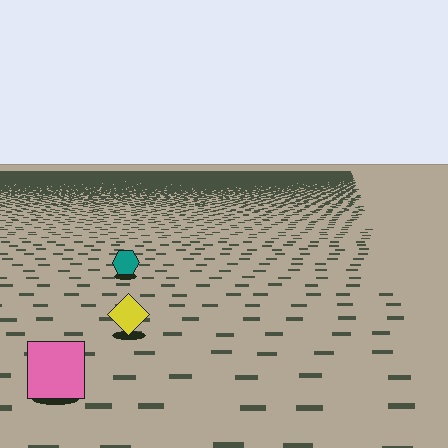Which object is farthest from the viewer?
The teal hexagon is farthest from the viewer. It appears smaller and the ground texture around it is denser.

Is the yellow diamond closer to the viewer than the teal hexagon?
Yes. The yellow diamond is closer — you can tell from the texture gradient: the ground texture is coarser near it.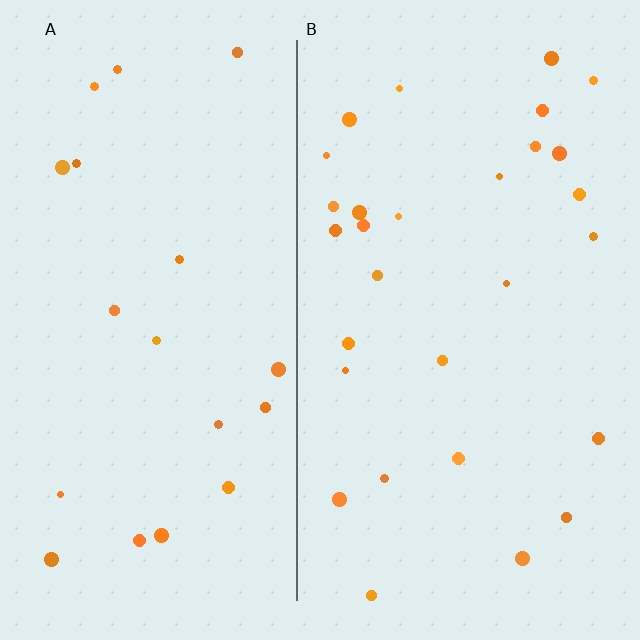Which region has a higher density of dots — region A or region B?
B (the right).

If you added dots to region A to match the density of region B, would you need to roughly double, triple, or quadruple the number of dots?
Approximately double.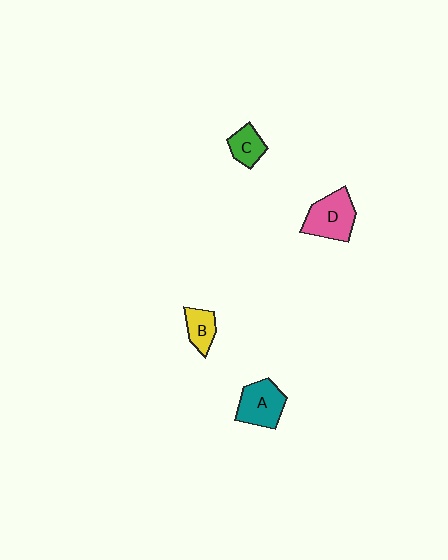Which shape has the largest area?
Shape D (pink).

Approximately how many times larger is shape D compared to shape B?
Approximately 1.8 times.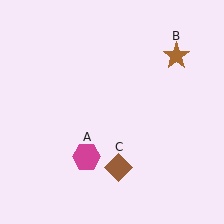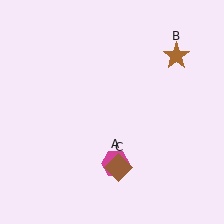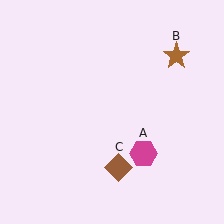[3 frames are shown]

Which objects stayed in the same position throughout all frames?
Brown star (object B) and brown diamond (object C) remained stationary.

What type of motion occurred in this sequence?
The magenta hexagon (object A) rotated counterclockwise around the center of the scene.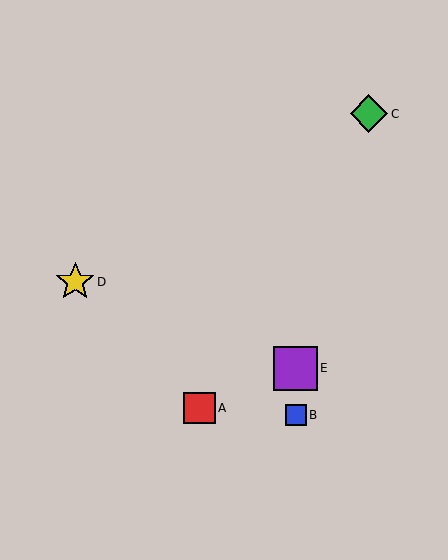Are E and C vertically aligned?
No, E is at x≈296 and C is at x≈369.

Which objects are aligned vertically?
Objects B, E are aligned vertically.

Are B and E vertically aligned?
Yes, both are at x≈296.